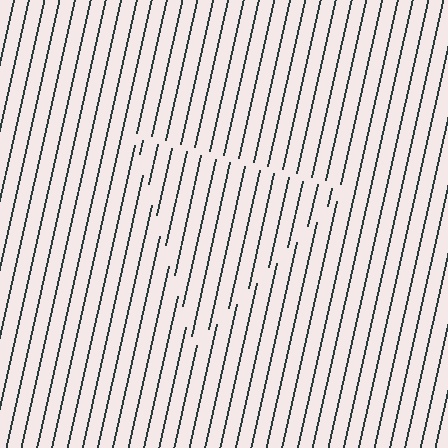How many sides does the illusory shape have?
3 sides — the line-ends trace a triangle.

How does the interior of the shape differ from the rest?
The interior of the shape contains the same grating, shifted by half a period — the contour is defined by the phase discontinuity where line-ends from the inner and outer gratings abut.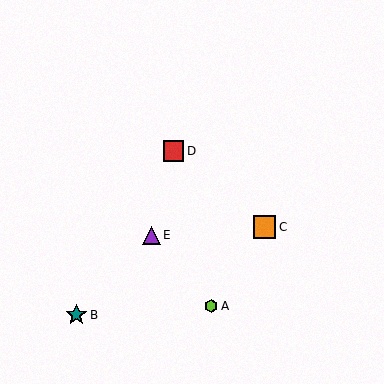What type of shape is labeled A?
Shape A is a lime hexagon.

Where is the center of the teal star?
The center of the teal star is at (76, 315).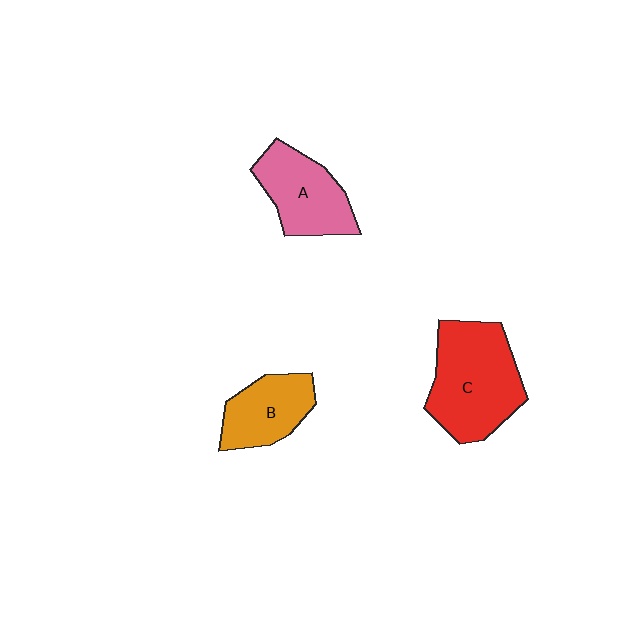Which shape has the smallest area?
Shape B (orange).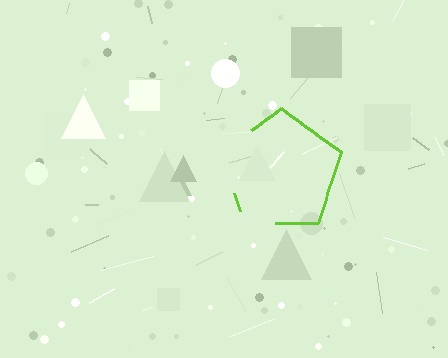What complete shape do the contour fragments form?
The contour fragments form a pentagon.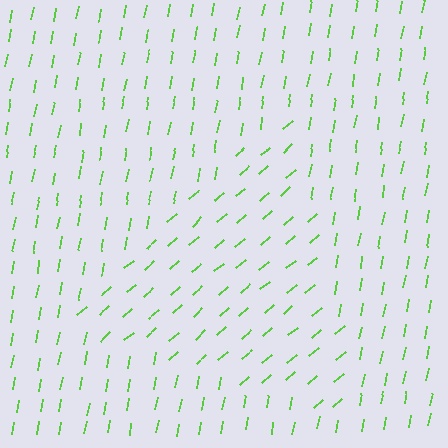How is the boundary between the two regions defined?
The boundary is defined purely by a change in line orientation (approximately 39 degrees difference). All lines are the same color and thickness.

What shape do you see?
I see a triangle.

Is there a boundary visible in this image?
Yes, there is a texture boundary formed by a change in line orientation.